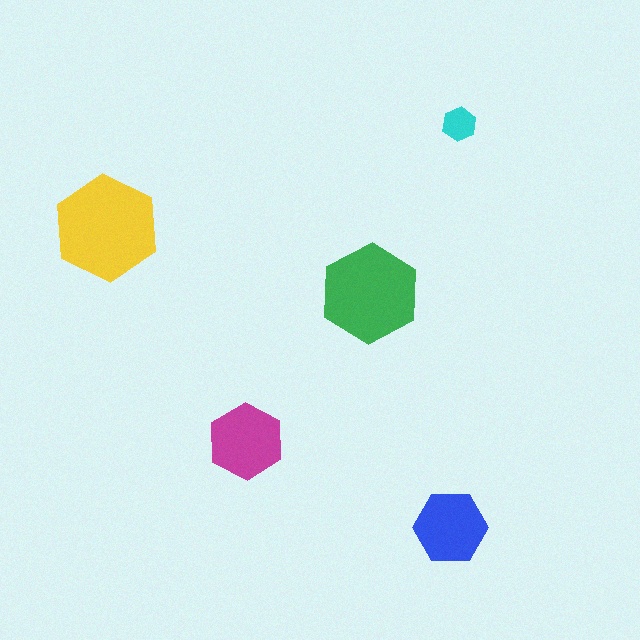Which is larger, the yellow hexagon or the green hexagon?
The yellow one.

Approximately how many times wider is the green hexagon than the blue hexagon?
About 1.5 times wider.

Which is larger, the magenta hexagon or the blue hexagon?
The magenta one.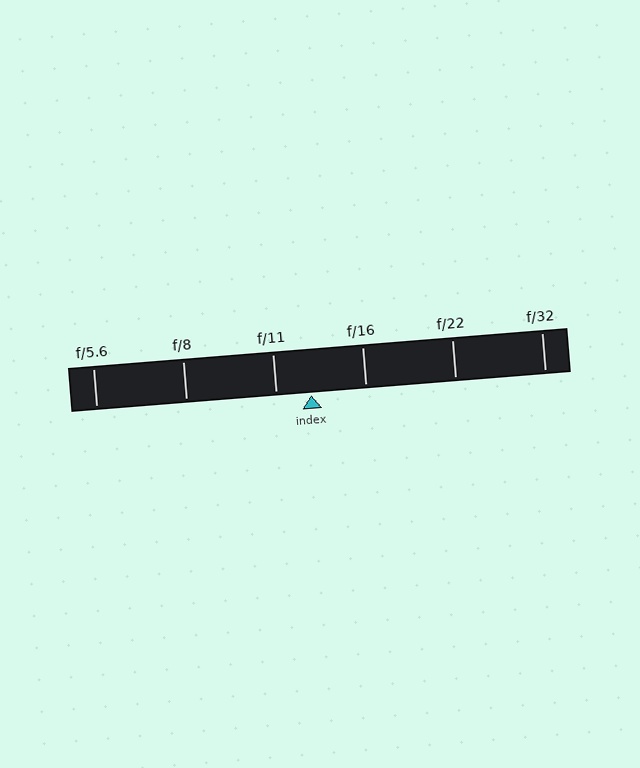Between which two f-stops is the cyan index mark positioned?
The index mark is between f/11 and f/16.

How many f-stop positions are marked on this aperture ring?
There are 6 f-stop positions marked.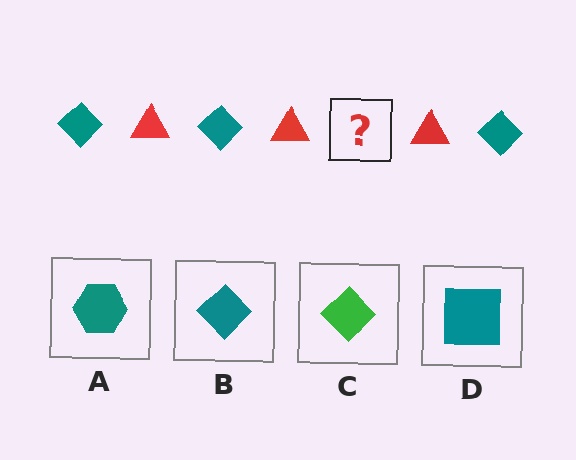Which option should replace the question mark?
Option B.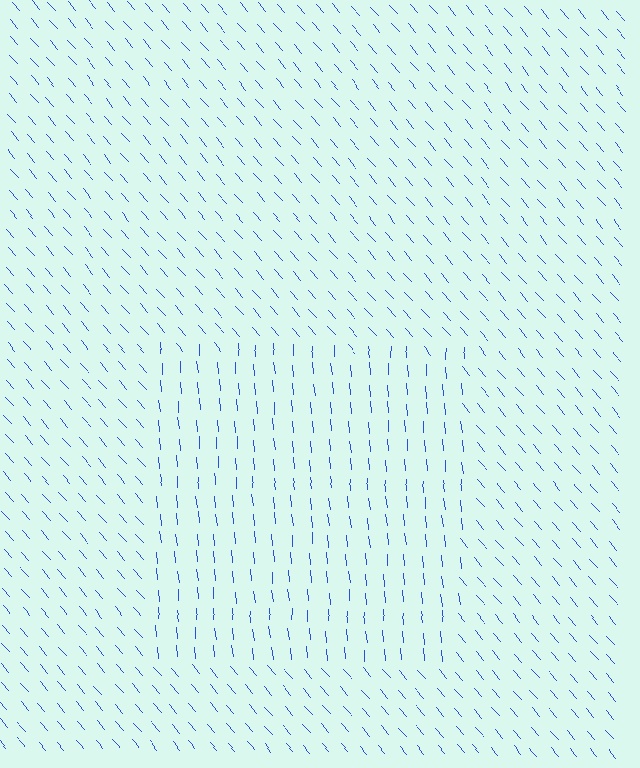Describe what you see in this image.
The image is filled with small blue line segments. A rectangle region in the image has lines oriented differently from the surrounding lines, creating a visible texture boundary.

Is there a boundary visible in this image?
Yes, there is a texture boundary formed by a change in line orientation.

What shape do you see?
I see a rectangle.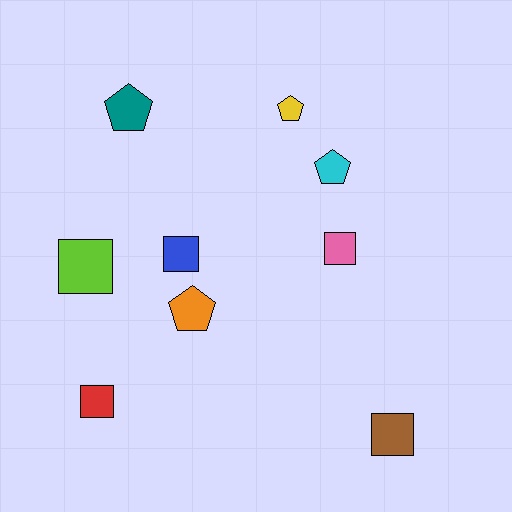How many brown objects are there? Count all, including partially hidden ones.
There is 1 brown object.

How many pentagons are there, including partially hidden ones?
There are 4 pentagons.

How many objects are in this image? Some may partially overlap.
There are 9 objects.